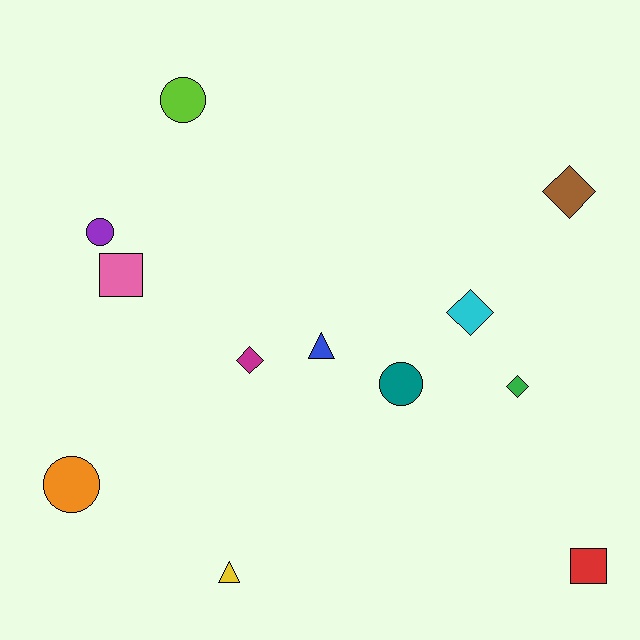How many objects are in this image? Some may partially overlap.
There are 12 objects.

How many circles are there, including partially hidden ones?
There are 4 circles.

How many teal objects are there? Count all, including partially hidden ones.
There is 1 teal object.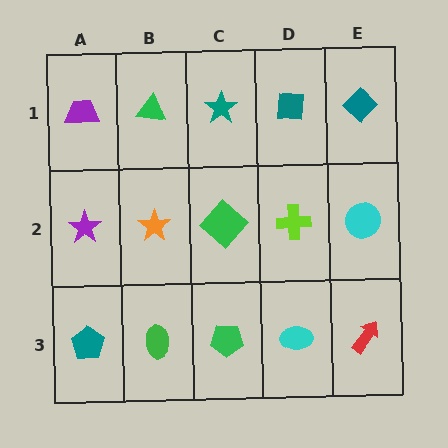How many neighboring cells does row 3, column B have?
3.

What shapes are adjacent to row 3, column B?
An orange star (row 2, column B), a teal pentagon (row 3, column A), a green pentagon (row 3, column C).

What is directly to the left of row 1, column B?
A purple trapezoid.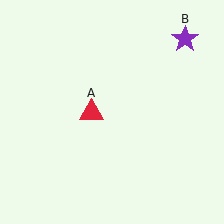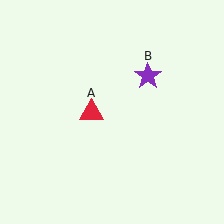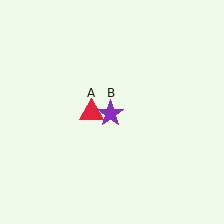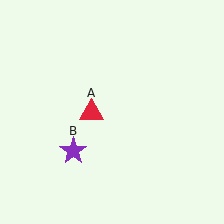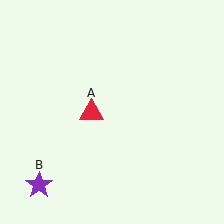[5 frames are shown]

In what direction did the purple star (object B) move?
The purple star (object B) moved down and to the left.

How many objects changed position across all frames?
1 object changed position: purple star (object B).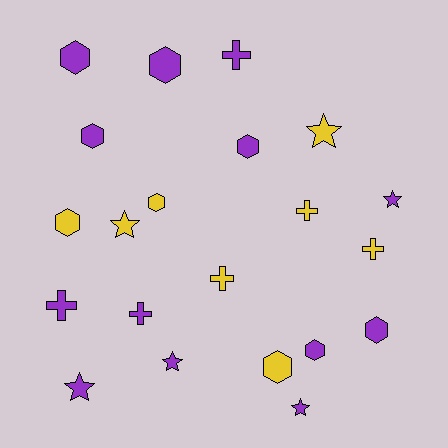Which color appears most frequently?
Purple, with 13 objects.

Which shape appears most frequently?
Hexagon, with 9 objects.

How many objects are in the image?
There are 21 objects.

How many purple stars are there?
There are 4 purple stars.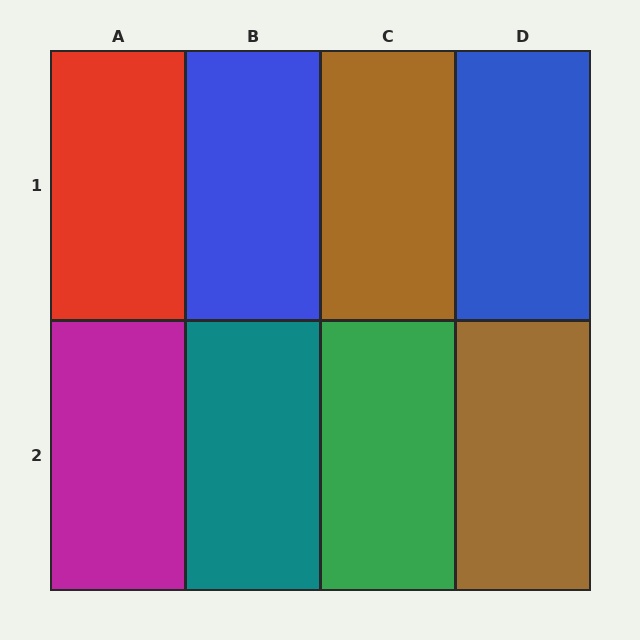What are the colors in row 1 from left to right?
Red, blue, brown, blue.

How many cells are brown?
2 cells are brown.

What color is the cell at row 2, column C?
Green.